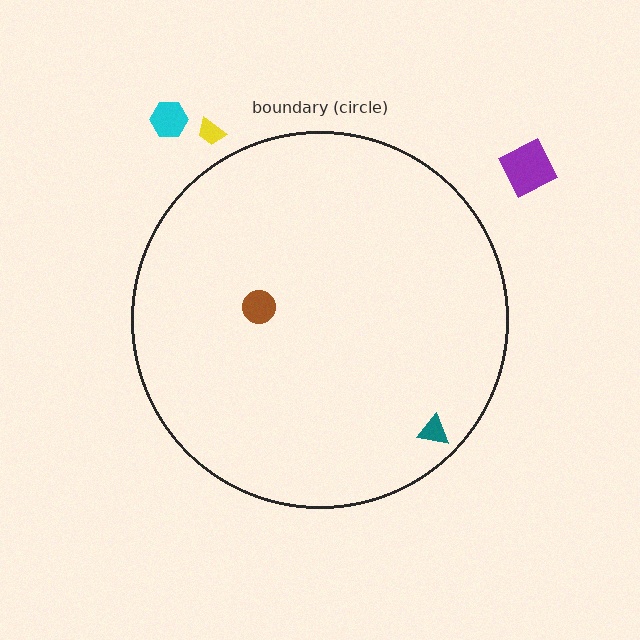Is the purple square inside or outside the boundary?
Outside.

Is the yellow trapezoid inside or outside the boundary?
Outside.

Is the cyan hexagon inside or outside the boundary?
Outside.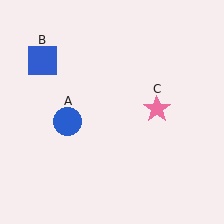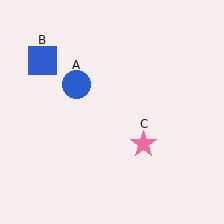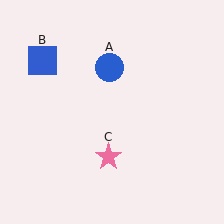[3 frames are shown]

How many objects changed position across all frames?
2 objects changed position: blue circle (object A), pink star (object C).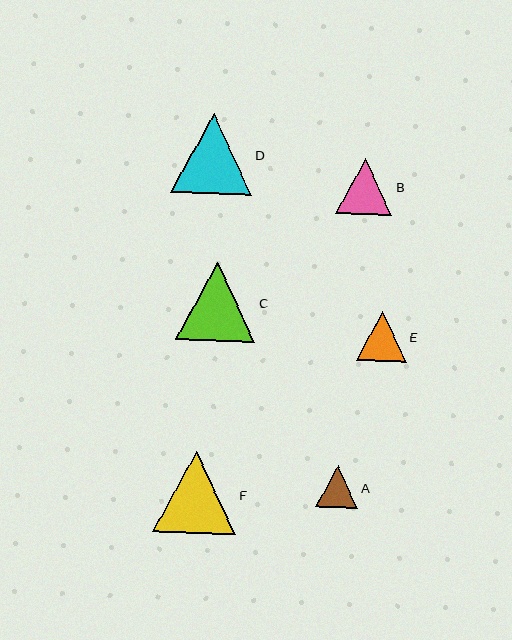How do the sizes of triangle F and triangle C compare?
Triangle F and triangle C are approximately the same size.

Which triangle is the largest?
Triangle F is the largest with a size of approximately 82 pixels.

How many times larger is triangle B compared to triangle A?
Triangle B is approximately 1.4 times the size of triangle A.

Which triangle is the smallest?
Triangle A is the smallest with a size of approximately 41 pixels.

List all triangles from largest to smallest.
From largest to smallest: F, D, C, B, E, A.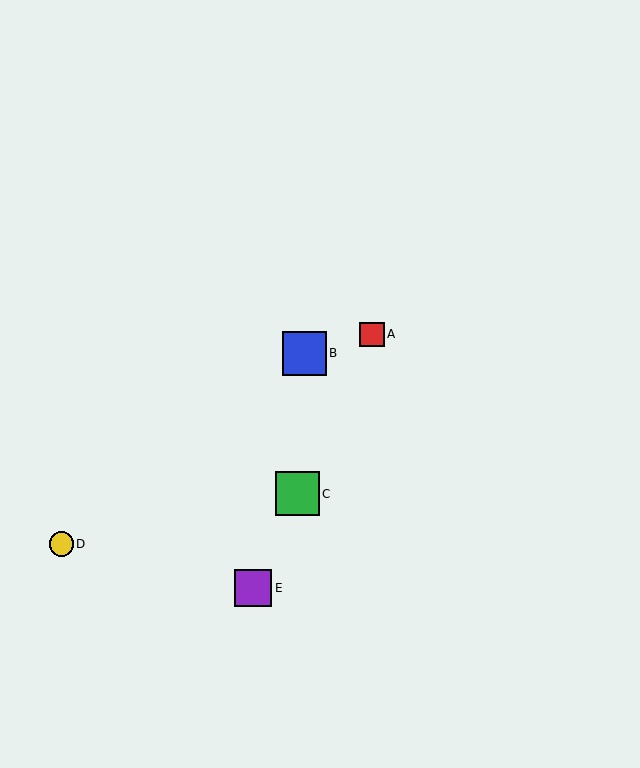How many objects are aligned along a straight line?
3 objects (A, C, E) are aligned along a straight line.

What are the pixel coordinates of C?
Object C is at (297, 494).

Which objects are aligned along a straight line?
Objects A, C, E are aligned along a straight line.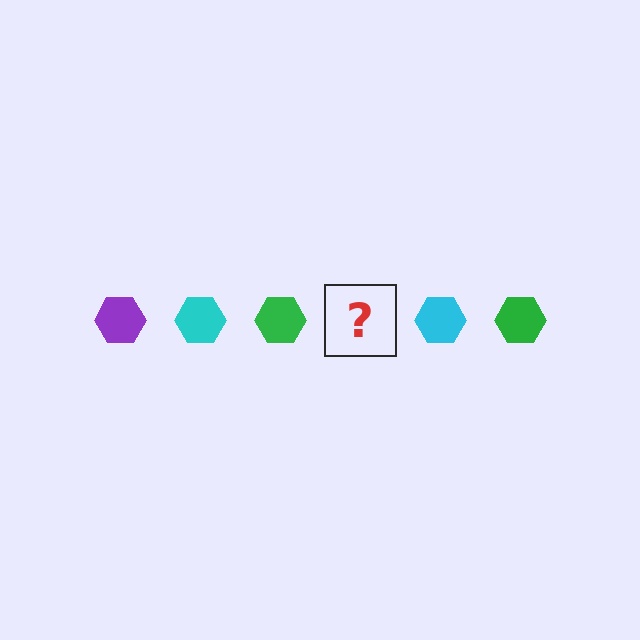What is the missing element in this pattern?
The missing element is a purple hexagon.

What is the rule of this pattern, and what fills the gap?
The rule is that the pattern cycles through purple, cyan, green hexagons. The gap should be filled with a purple hexagon.